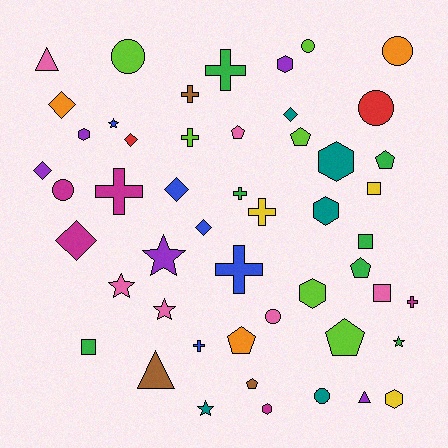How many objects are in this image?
There are 50 objects.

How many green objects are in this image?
There are 7 green objects.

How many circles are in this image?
There are 7 circles.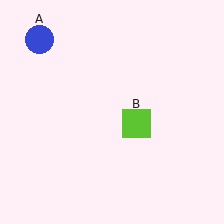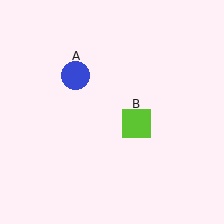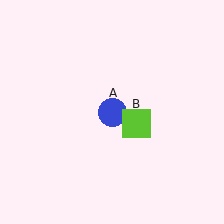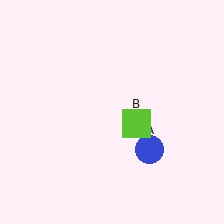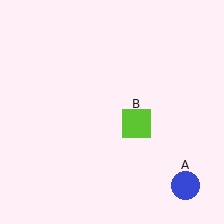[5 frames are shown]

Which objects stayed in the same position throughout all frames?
Lime square (object B) remained stationary.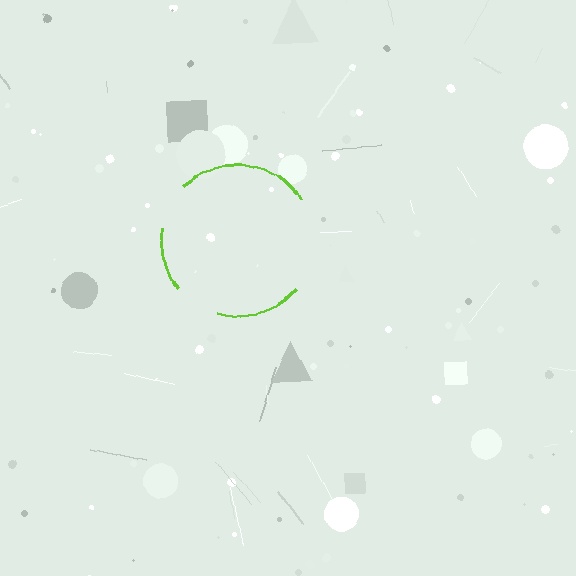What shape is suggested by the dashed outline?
The dashed outline suggests a circle.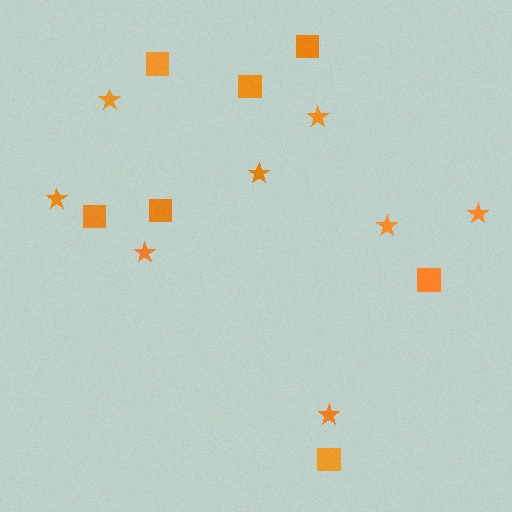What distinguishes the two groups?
There are 2 groups: one group of squares (7) and one group of stars (8).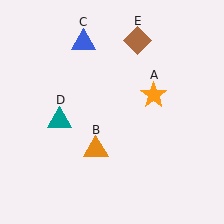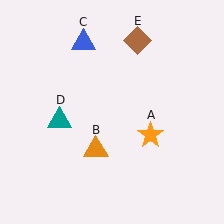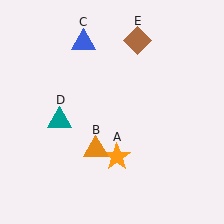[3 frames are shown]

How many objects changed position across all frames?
1 object changed position: orange star (object A).